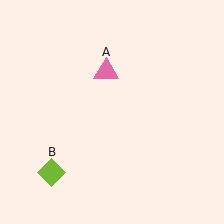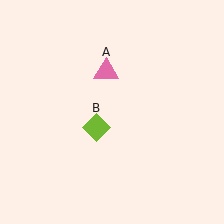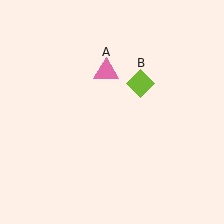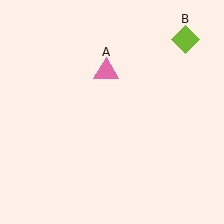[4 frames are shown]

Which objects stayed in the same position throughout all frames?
Pink triangle (object A) remained stationary.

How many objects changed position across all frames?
1 object changed position: lime diamond (object B).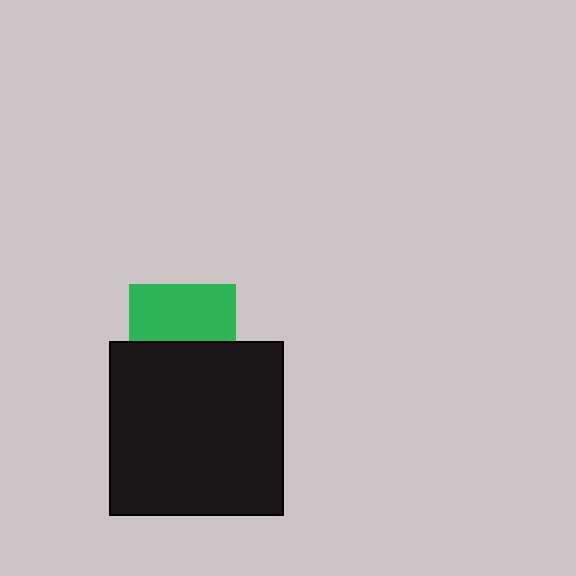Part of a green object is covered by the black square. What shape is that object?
It is a square.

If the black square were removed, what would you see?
You would see the complete green square.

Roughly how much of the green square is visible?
About half of it is visible (roughly 54%).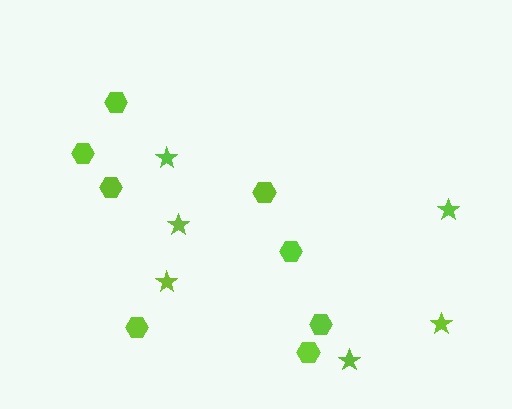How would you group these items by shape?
There are 2 groups: one group of hexagons (8) and one group of stars (6).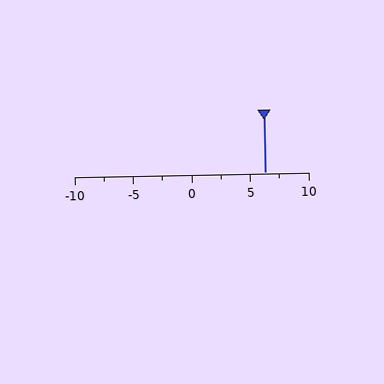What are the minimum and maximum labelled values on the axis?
The axis runs from -10 to 10.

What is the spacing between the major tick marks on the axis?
The major ticks are spaced 5 apart.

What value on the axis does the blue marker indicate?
The marker indicates approximately 6.2.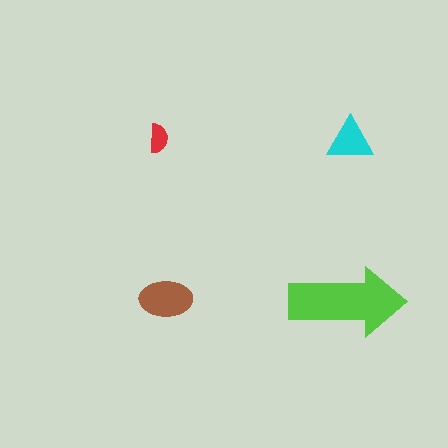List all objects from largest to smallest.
The lime arrow, the brown ellipse, the cyan triangle, the red semicircle.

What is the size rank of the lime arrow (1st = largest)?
1st.